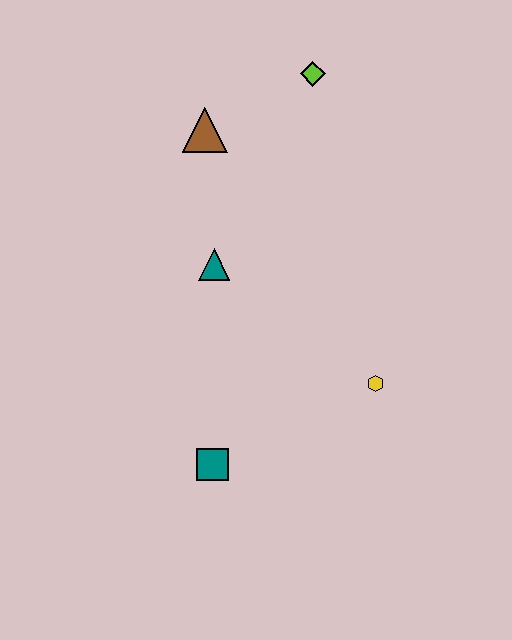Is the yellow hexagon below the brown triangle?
Yes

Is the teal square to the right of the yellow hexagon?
No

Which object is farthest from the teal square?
The lime diamond is farthest from the teal square.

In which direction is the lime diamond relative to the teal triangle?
The lime diamond is above the teal triangle.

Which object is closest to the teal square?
The yellow hexagon is closest to the teal square.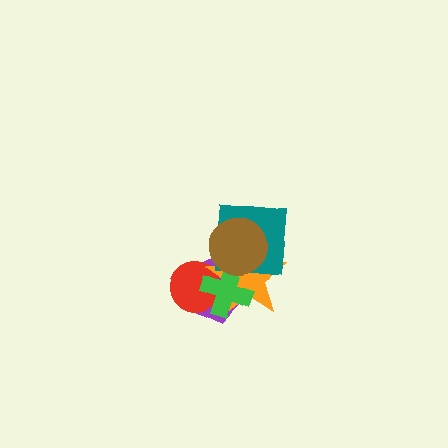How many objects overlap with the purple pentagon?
5 objects overlap with the purple pentagon.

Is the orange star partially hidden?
Yes, it is partially covered by another shape.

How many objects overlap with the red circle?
3 objects overlap with the red circle.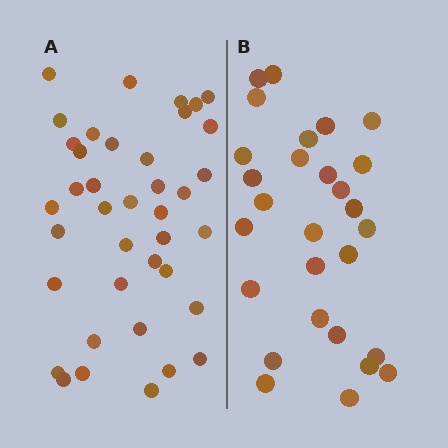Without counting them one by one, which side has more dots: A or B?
Region A (the left region) has more dots.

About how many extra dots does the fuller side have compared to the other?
Region A has roughly 12 or so more dots than region B.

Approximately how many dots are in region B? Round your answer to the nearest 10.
About 30 dots. (The exact count is 28, which rounds to 30.)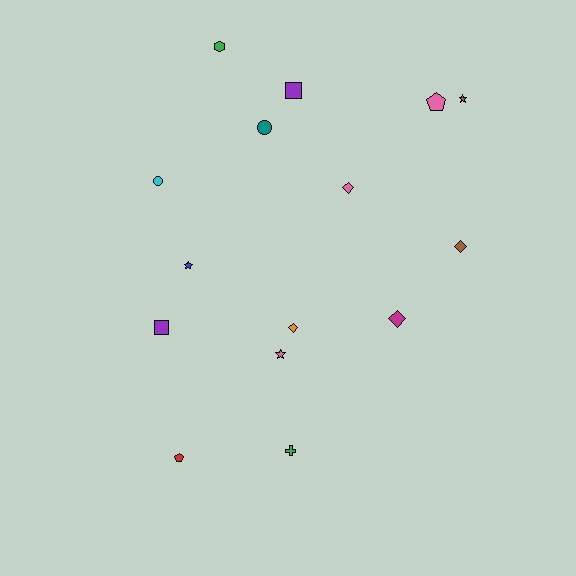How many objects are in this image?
There are 15 objects.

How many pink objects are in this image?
There are 3 pink objects.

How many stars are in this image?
There are 3 stars.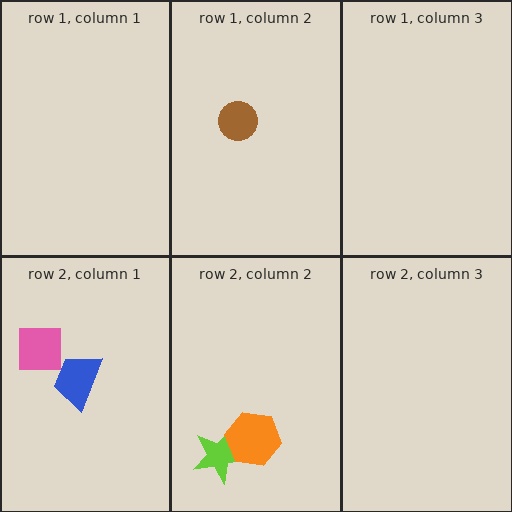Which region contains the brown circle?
The row 1, column 2 region.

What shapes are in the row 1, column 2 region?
The brown circle.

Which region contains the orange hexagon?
The row 2, column 2 region.